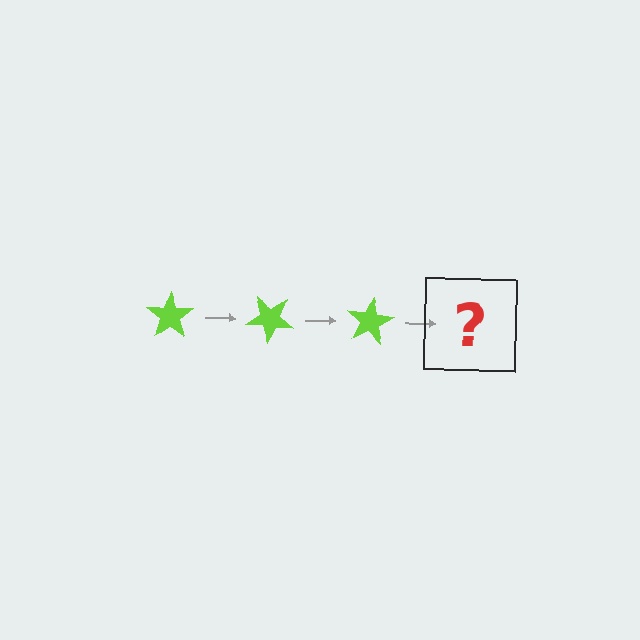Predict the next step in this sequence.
The next step is a lime star rotated 120 degrees.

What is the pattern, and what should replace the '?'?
The pattern is that the star rotates 40 degrees each step. The '?' should be a lime star rotated 120 degrees.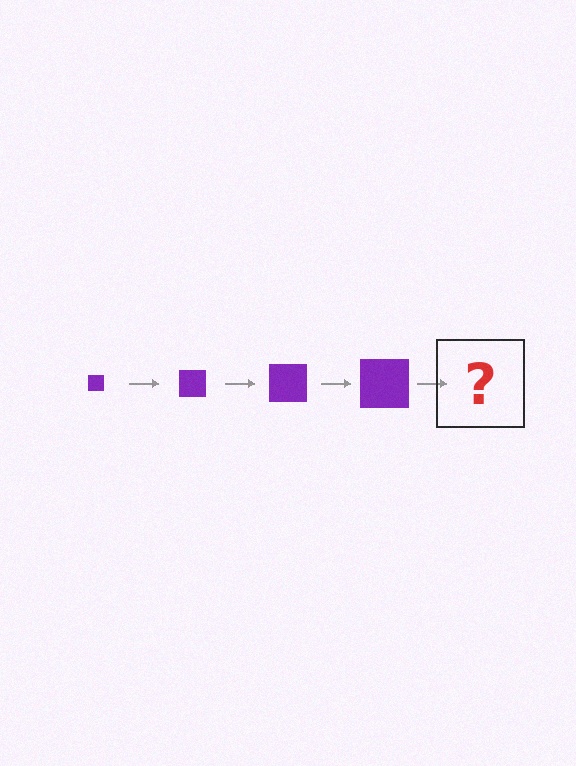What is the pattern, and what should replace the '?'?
The pattern is that the square gets progressively larger each step. The '?' should be a purple square, larger than the previous one.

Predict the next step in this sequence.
The next step is a purple square, larger than the previous one.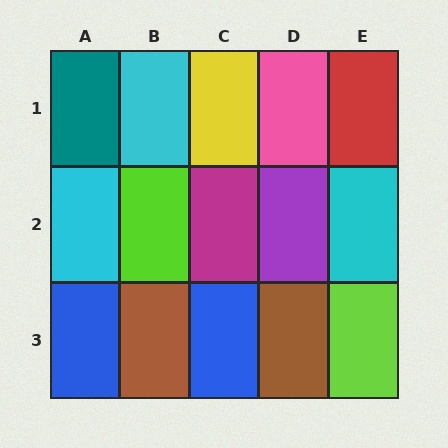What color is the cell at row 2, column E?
Cyan.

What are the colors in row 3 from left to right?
Blue, brown, blue, brown, lime.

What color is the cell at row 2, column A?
Cyan.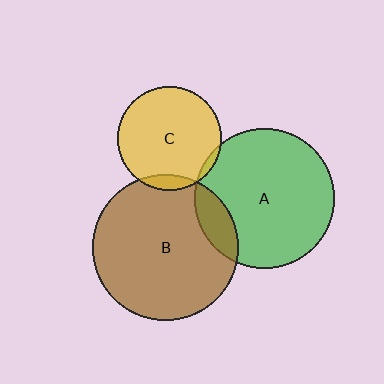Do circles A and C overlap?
Yes.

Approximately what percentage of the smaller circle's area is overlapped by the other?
Approximately 5%.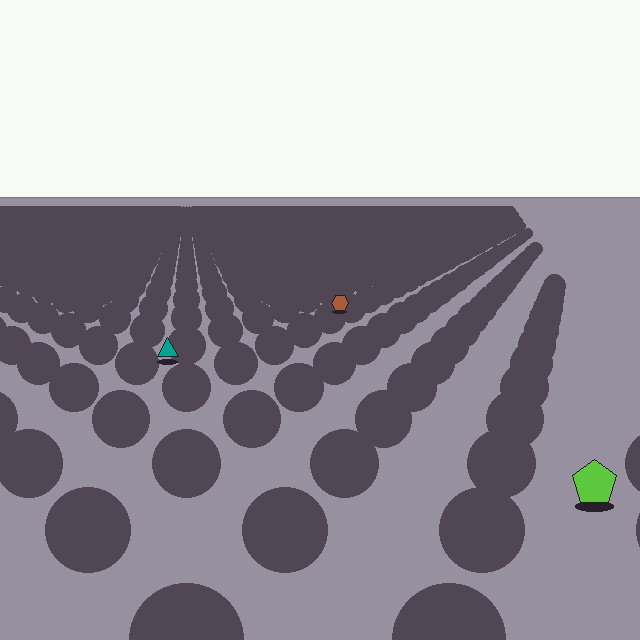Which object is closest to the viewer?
The lime pentagon is closest. The texture marks near it are larger and more spread out.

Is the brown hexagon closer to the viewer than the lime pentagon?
No. The lime pentagon is closer — you can tell from the texture gradient: the ground texture is coarser near it.